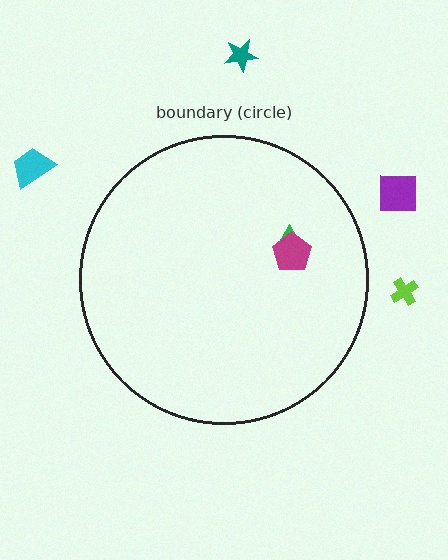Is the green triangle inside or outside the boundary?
Inside.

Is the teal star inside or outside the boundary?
Outside.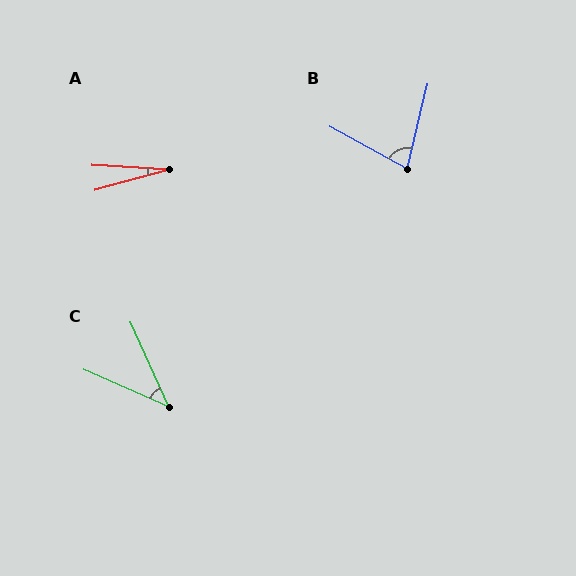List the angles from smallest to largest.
A (18°), C (42°), B (74°).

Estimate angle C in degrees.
Approximately 42 degrees.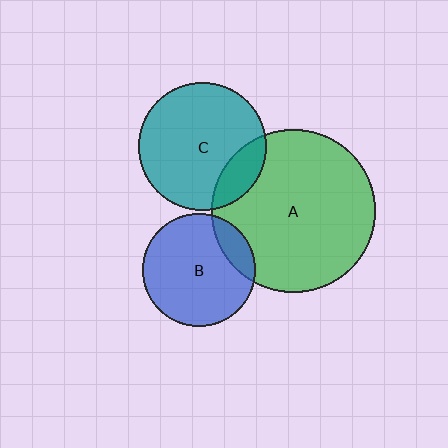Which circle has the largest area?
Circle A (green).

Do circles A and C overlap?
Yes.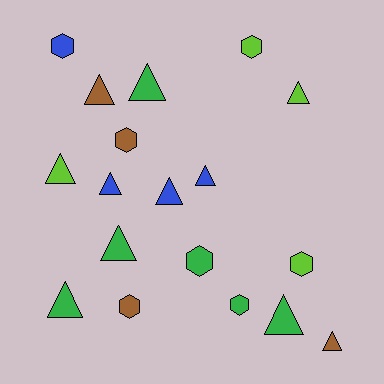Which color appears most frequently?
Green, with 6 objects.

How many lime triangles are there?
There are 2 lime triangles.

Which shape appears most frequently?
Triangle, with 11 objects.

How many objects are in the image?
There are 18 objects.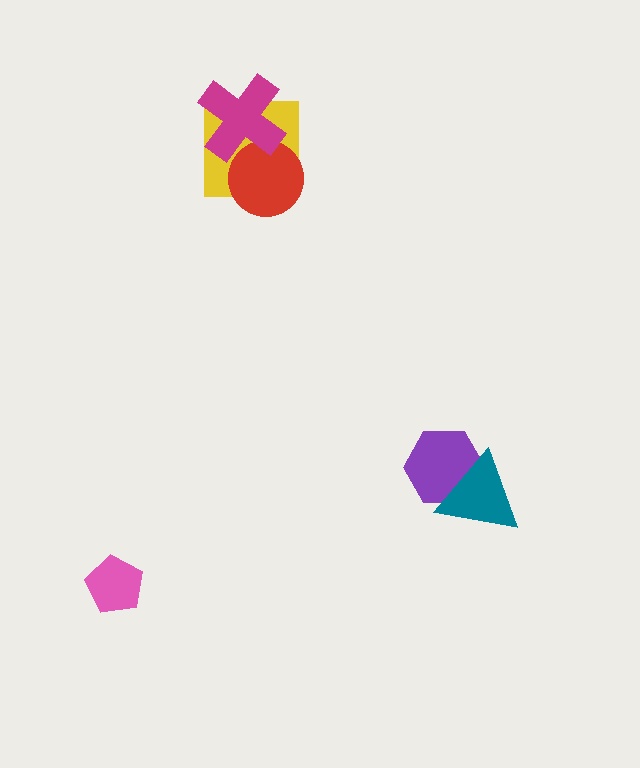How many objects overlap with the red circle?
2 objects overlap with the red circle.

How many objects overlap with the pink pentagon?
0 objects overlap with the pink pentagon.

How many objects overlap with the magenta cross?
2 objects overlap with the magenta cross.